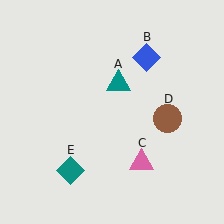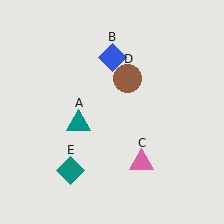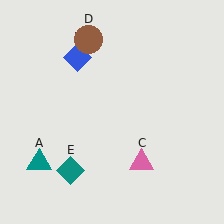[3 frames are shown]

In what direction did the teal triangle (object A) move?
The teal triangle (object A) moved down and to the left.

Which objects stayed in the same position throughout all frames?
Pink triangle (object C) and teal diamond (object E) remained stationary.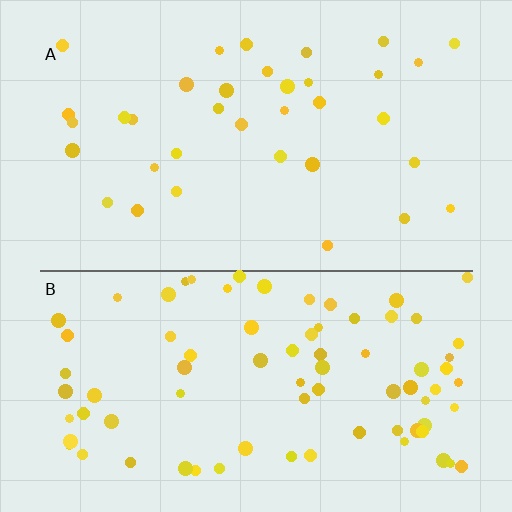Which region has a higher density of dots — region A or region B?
B (the bottom).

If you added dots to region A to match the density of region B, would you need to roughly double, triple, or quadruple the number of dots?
Approximately double.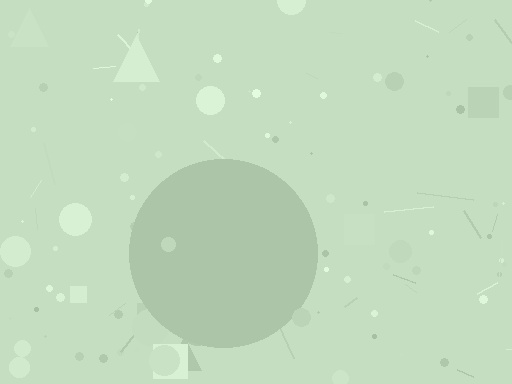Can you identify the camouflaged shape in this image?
The camouflaged shape is a circle.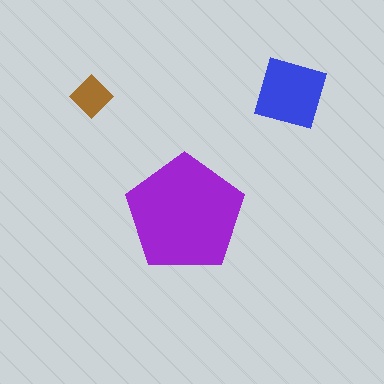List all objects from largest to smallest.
The purple pentagon, the blue square, the brown diamond.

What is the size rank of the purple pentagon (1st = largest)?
1st.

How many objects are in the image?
There are 3 objects in the image.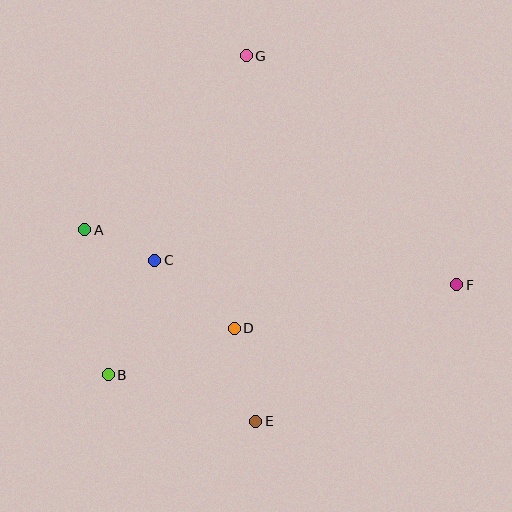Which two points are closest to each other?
Points A and C are closest to each other.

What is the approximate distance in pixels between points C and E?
The distance between C and E is approximately 190 pixels.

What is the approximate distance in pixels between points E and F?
The distance between E and F is approximately 243 pixels.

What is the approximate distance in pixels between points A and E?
The distance between A and E is approximately 257 pixels.